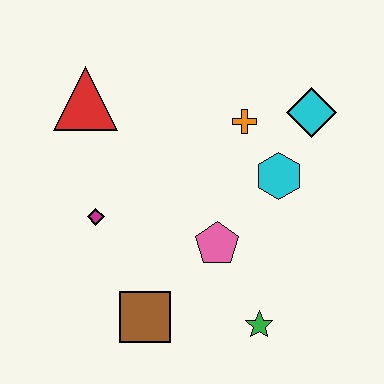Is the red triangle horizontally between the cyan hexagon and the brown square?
No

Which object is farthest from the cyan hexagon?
The red triangle is farthest from the cyan hexagon.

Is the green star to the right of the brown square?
Yes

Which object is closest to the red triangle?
The magenta diamond is closest to the red triangle.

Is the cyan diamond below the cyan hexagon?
No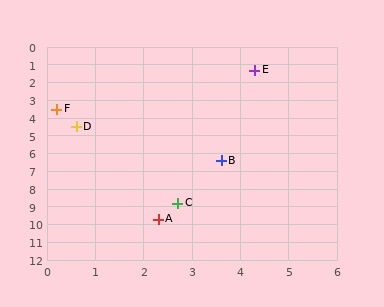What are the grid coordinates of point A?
Point A is at approximately (2.3, 9.7).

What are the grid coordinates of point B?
Point B is at approximately (3.6, 6.4).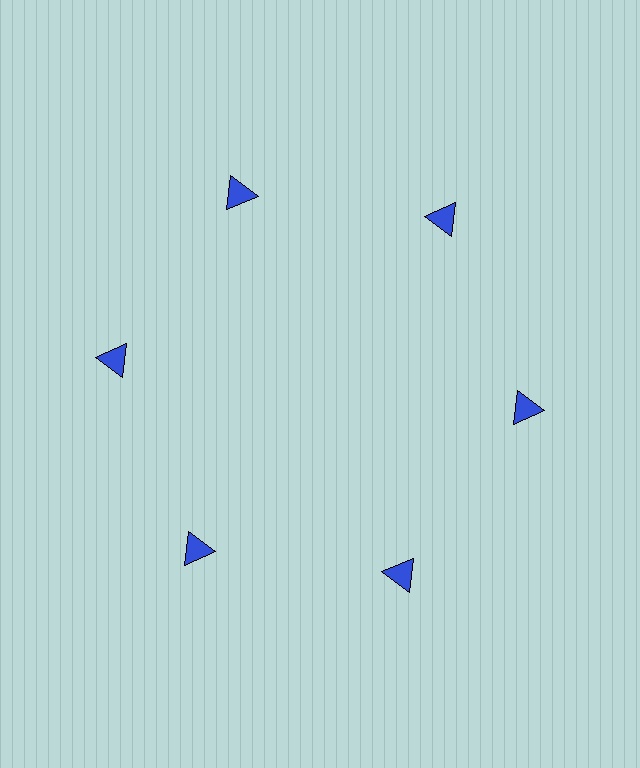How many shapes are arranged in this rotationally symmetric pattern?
There are 6 shapes, arranged in 6 groups of 1.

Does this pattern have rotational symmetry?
Yes, this pattern has 6-fold rotational symmetry. It looks the same after rotating 60 degrees around the center.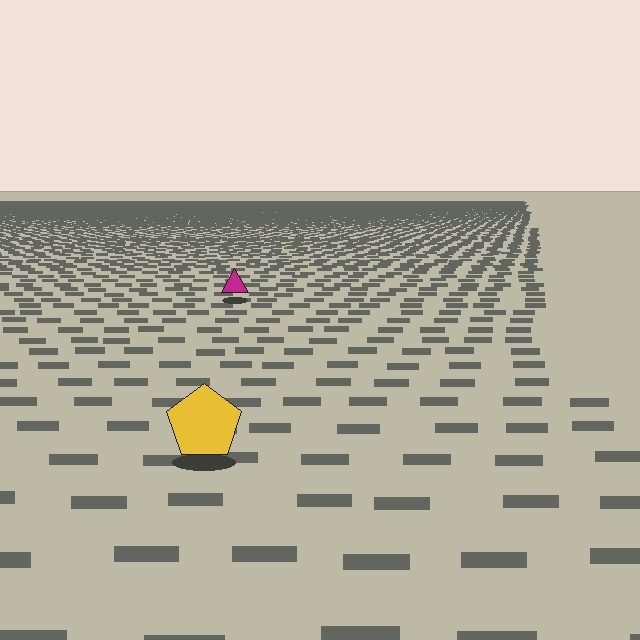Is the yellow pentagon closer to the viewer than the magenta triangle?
Yes. The yellow pentagon is closer — you can tell from the texture gradient: the ground texture is coarser near it.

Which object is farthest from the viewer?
The magenta triangle is farthest from the viewer. It appears smaller and the ground texture around it is denser.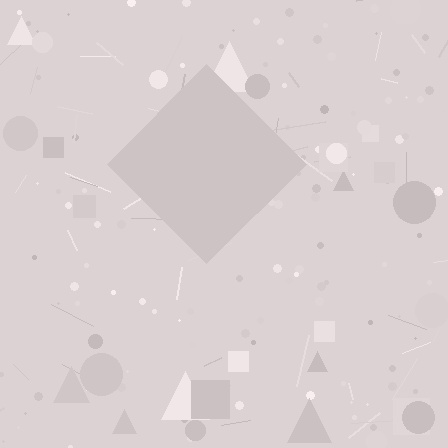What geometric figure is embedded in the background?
A diamond is embedded in the background.